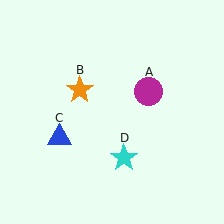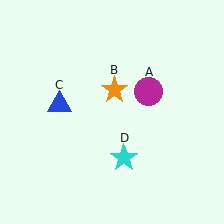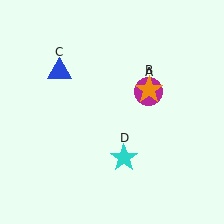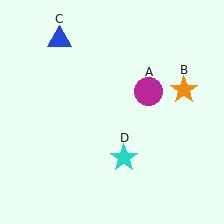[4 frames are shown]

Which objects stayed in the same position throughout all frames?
Magenta circle (object A) and cyan star (object D) remained stationary.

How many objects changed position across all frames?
2 objects changed position: orange star (object B), blue triangle (object C).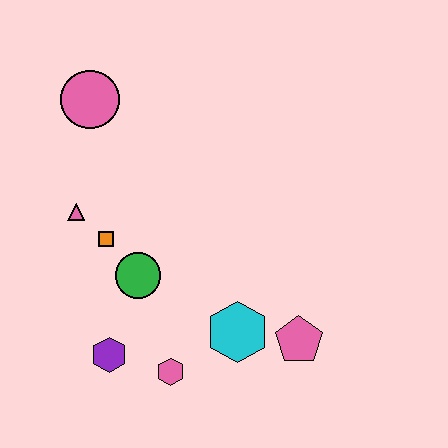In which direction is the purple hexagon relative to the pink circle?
The purple hexagon is below the pink circle.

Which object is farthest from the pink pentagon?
The pink circle is farthest from the pink pentagon.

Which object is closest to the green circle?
The orange square is closest to the green circle.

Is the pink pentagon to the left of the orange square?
No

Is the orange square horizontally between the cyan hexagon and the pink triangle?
Yes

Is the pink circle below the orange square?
No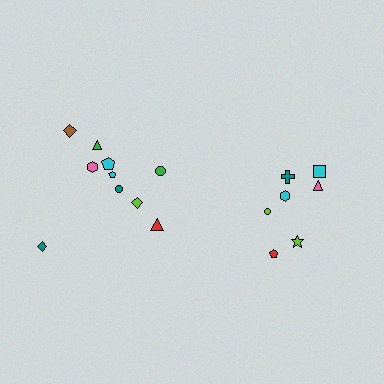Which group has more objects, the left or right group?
The left group.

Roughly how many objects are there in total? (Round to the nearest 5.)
Roughly 15 objects in total.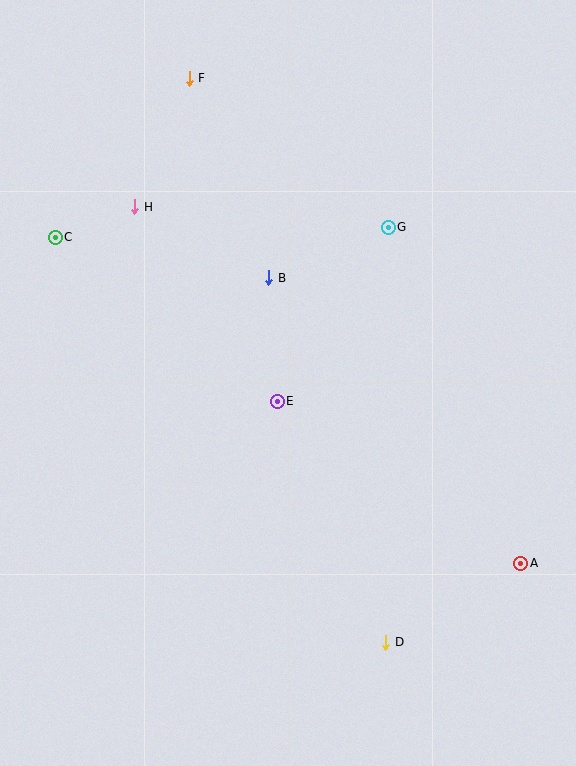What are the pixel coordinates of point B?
Point B is at (269, 278).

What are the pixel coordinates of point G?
Point G is at (388, 227).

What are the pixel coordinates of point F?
Point F is at (189, 78).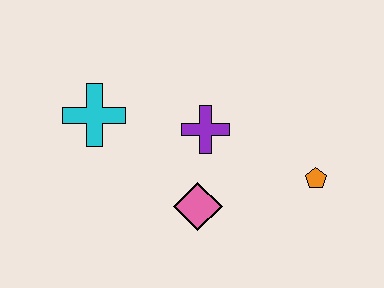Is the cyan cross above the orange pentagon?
Yes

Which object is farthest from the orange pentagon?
The cyan cross is farthest from the orange pentagon.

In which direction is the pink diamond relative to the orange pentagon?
The pink diamond is to the left of the orange pentagon.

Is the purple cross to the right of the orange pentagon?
No